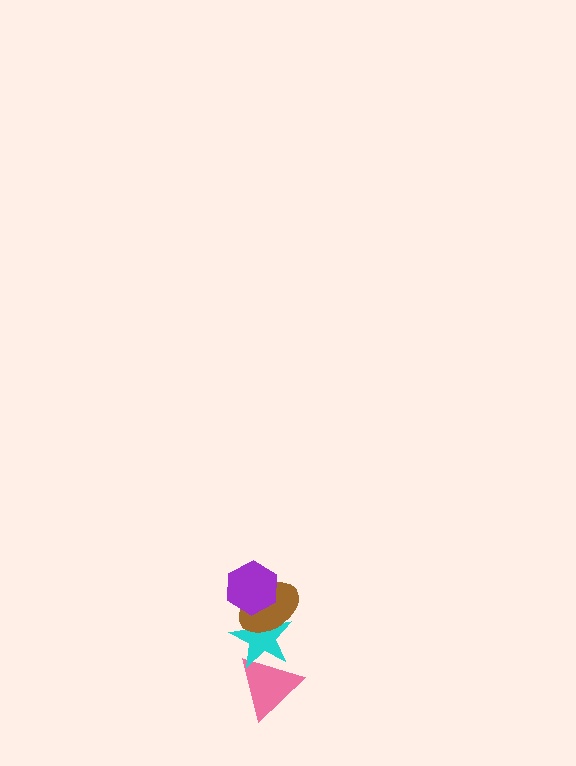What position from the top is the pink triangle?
The pink triangle is 4th from the top.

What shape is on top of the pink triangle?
The cyan star is on top of the pink triangle.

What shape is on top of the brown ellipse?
The purple hexagon is on top of the brown ellipse.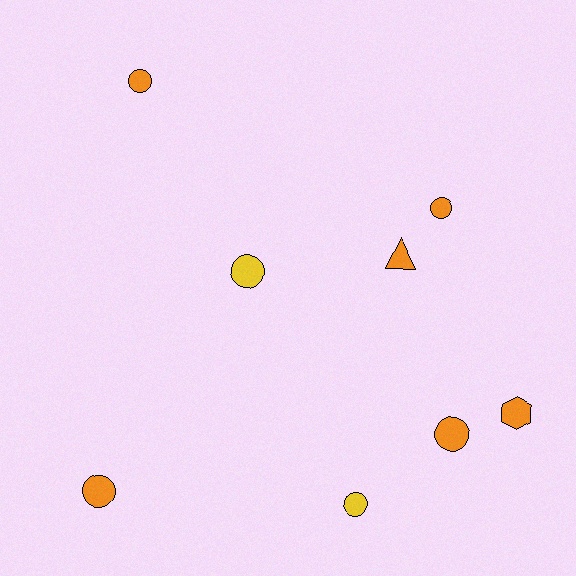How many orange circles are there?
There are 4 orange circles.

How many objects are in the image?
There are 8 objects.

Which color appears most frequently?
Orange, with 6 objects.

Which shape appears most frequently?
Circle, with 6 objects.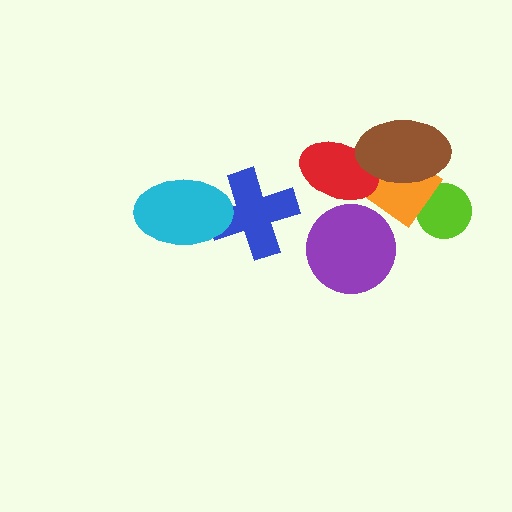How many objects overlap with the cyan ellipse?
1 object overlaps with the cyan ellipse.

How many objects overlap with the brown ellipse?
2 objects overlap with the brown ellipse.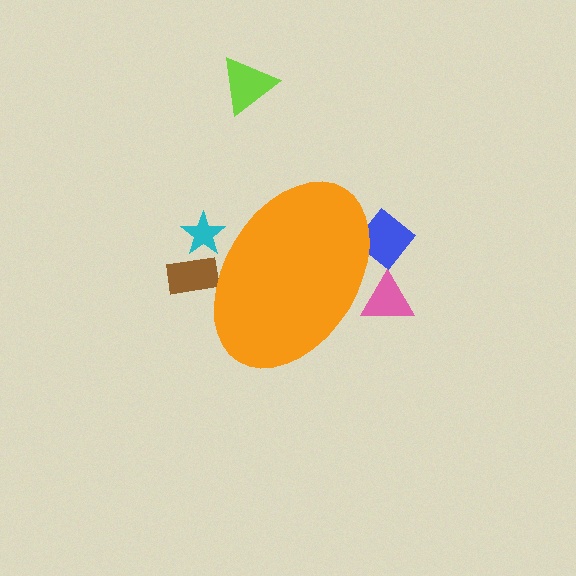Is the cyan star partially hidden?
Yes, the cyan star is partially hidden behind the orange ellipse.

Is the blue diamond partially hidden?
Yes, the blue diamond is partially hidden behind the orange ellipse.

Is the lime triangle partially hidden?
No, the lime triangle is fully visible.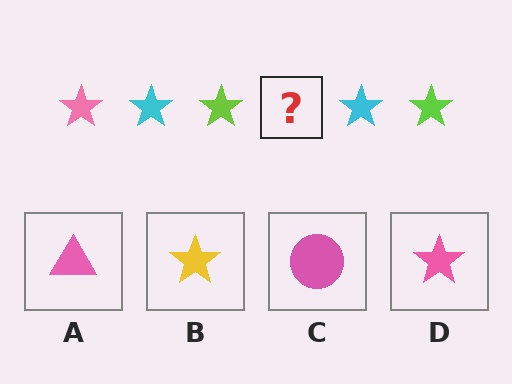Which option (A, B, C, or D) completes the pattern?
D.